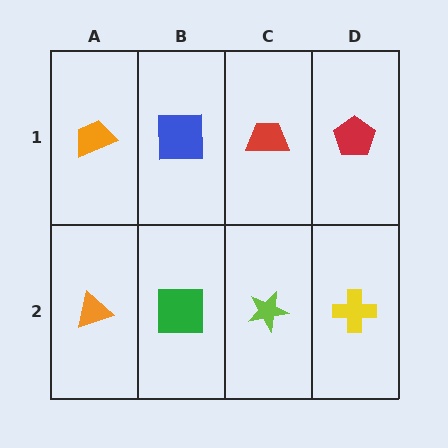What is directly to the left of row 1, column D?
A red trapezoid.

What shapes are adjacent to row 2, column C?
A red trapezoid (row 1, column C), a green square (row 2, column B), a yellow cross (row 2, column D).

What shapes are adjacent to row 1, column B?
A green square (row 2, column B), an orange trapezoid (row 1, column A), a red trapezoid (row 1, column C).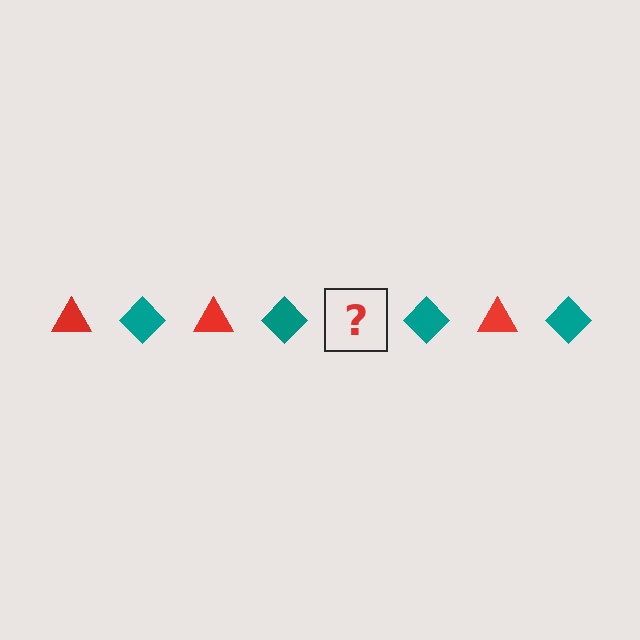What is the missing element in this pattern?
The missing element is a red triangle.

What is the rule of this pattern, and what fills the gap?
The rule is that the pattern alternates between red triangle and teal diamond. The gap should be filled with a red triangle.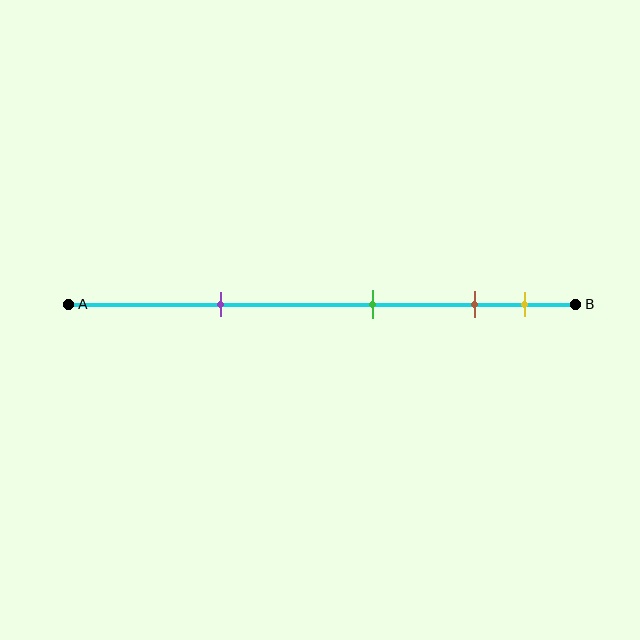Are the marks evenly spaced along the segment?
No, the marks are not evenly spaced.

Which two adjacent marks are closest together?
The brown and yellow marks are the closest adjacent pair.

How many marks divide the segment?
There are 4 marks dividing the segment.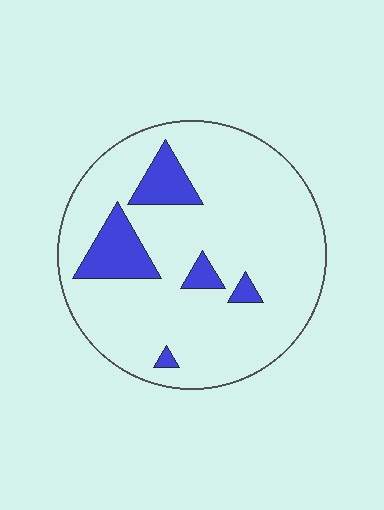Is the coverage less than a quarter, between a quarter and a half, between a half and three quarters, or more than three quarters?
Less than a quarter.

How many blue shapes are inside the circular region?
5.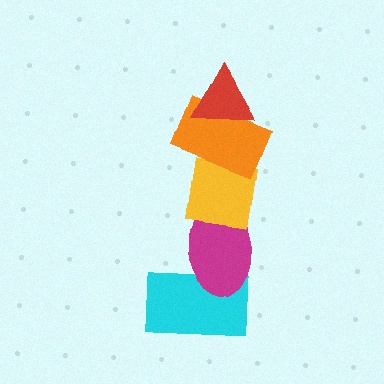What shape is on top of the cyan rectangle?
The magenta ellipse is on top of the cyan rectangle.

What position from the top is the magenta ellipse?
The magenta ellipse is 4th from the top.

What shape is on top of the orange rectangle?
The red triangle is on top of the orange rectangle.